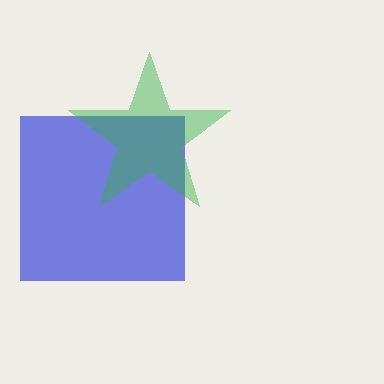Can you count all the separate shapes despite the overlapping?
Yes, there are 2 separate shapes.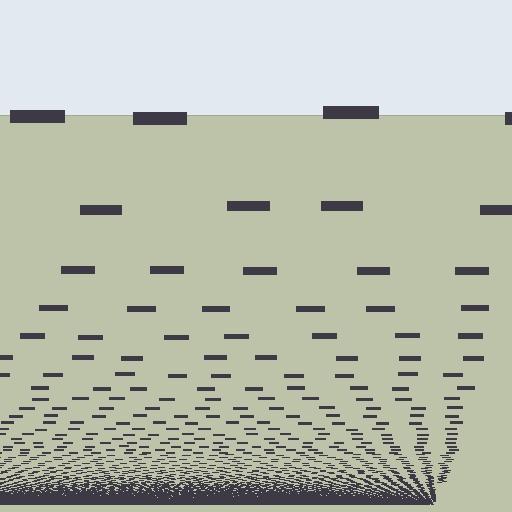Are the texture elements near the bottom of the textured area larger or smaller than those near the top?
Smaller. The gradient is inverted — elements near the bottom are smaller and denser.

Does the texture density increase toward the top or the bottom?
Density increases toward the bottom.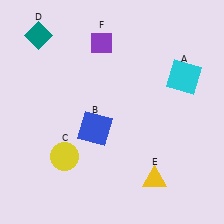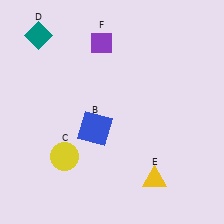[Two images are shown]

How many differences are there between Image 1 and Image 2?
There is 1 difference between the two images.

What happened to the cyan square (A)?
The cyan square (A) was removed in Image 2. It was in the top-right area of Image 1.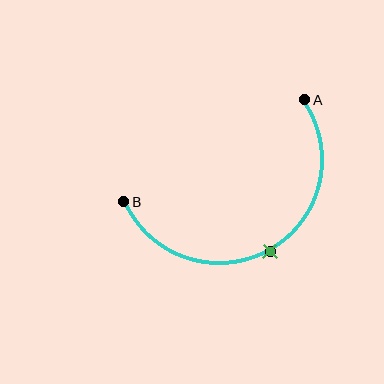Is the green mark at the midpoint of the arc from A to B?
Yes. The green mark lies on the arc at equal arc-length from both A and B — it is the arc midpoint.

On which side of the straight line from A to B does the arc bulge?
The arc bulges below the straight line connecting A and B.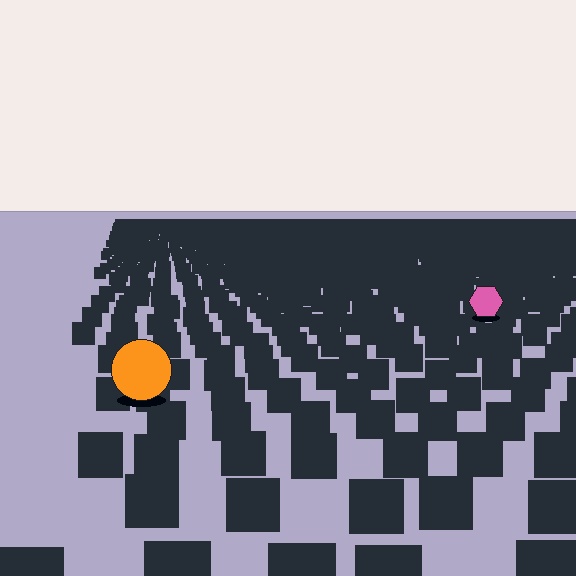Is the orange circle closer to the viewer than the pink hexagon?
Yes. The orange circle is closer — you can tell from the texture gradient: the ground texture is coarser near it.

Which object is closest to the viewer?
The orange circle is closest. The texture marks near it are larger and more spread out.